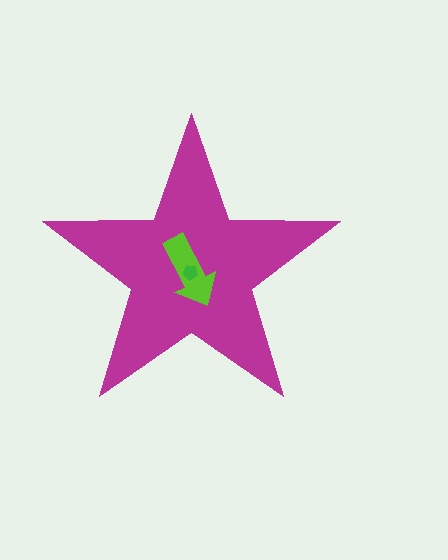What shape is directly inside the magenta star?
The lime arrow.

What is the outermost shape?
The magenta star.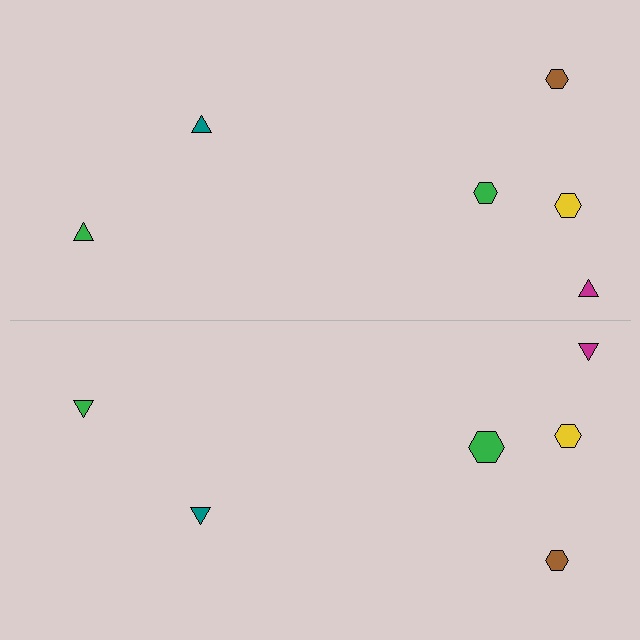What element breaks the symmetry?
The green hexagon on the bottom side has a different size than its mirror counterpart.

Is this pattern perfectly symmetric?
No, the pattern is not perfectly symmetric. The green hexagon on the bottom side has a different size than its mirror counterpart.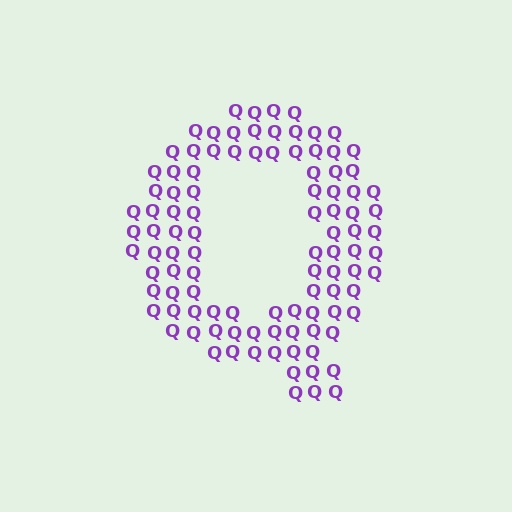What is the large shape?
The large shape is the letter Q.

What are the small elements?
The small elements are letter Q's.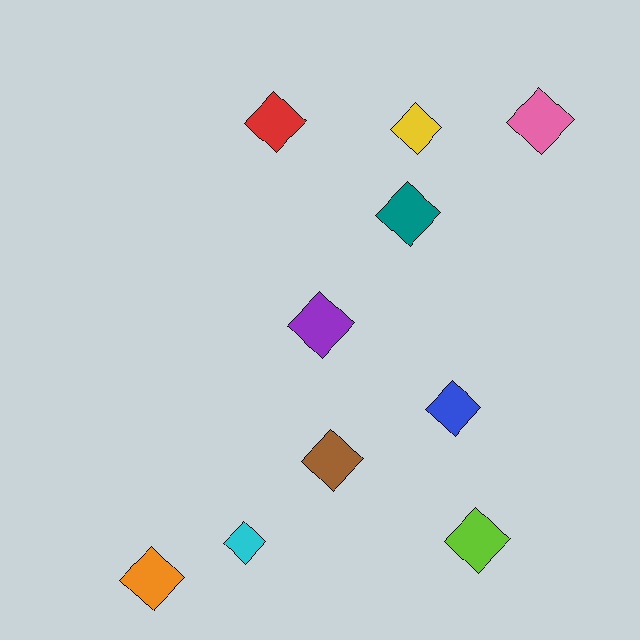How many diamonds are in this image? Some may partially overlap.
There are 10 diamonds.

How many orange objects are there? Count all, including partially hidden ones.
There is 1 orange object.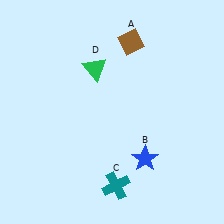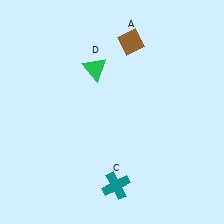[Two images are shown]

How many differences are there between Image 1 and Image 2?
There is 1 difference between the two images.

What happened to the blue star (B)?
The blue star (B) was removed in Image 2. It was in the bottom-right area of Image 1.